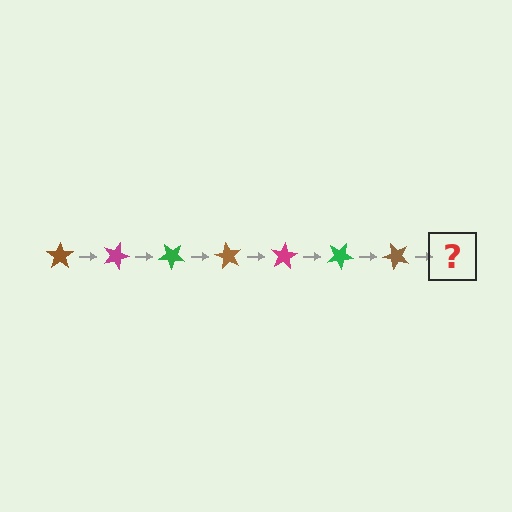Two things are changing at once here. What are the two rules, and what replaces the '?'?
The two rules are that it rotates 20 degrees each step and the color cycles through brown, magenta, and green. The '?' should be a magenta star, rotated 140 degrees from the start.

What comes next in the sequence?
The next element should be a magenta star, rotated 140 degrees from the start.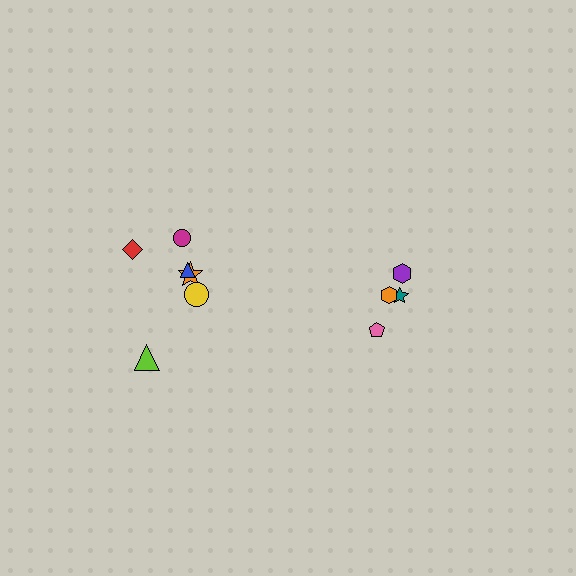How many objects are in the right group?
There are 4 objects.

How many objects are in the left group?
There are 6 objects.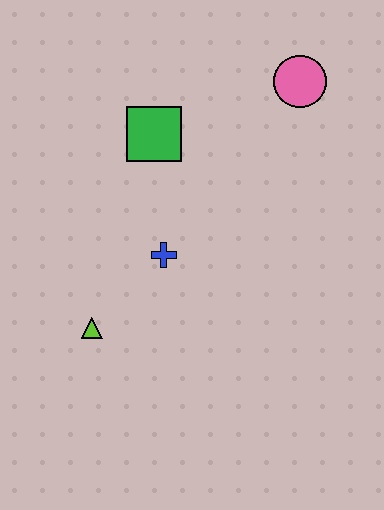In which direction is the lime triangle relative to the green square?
The lime triangle is below the green square.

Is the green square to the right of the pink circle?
No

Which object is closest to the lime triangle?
The blue cross is closest to the lime triangle.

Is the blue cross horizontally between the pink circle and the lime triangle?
Yes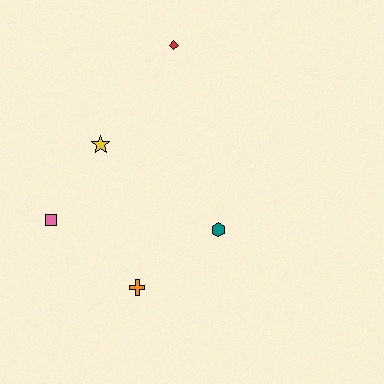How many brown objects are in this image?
There are no brown objects.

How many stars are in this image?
There is 1 star.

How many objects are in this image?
There are 5 objects.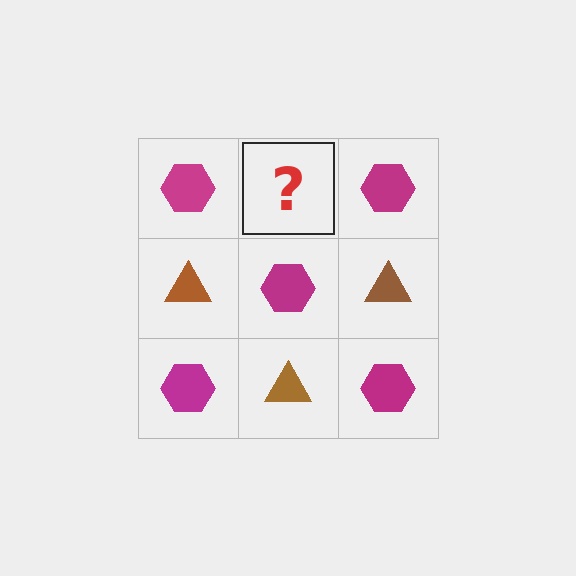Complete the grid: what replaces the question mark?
The question mark should be replaced with a brown triangle.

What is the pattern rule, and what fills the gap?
The rule is that it alternates magenta hexagon and brown triangle in a checkerboard pattern. The gap should be filled with a brown triangle.